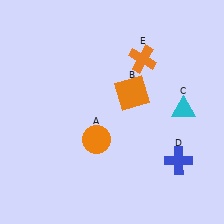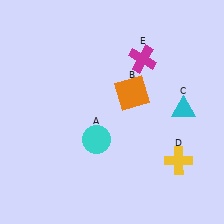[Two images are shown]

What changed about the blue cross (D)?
In Image 1, D is blue. In Image 2, it changed to yellow.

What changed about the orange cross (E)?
In Image 1, E is orange. In Image 2, it changed to magenta.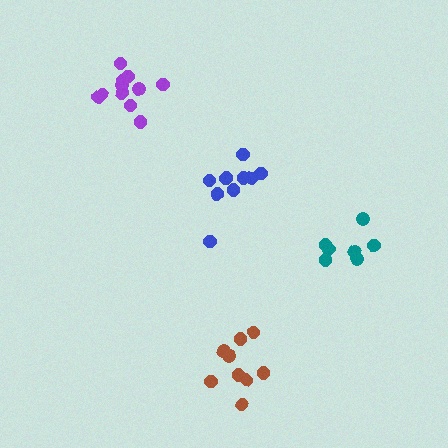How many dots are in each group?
Group 1: 9 dots, Group 2: 11 dots, Group 3: 7 dots, Group 4: 10 dots (37 total).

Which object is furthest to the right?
The teal cluster is rightmost.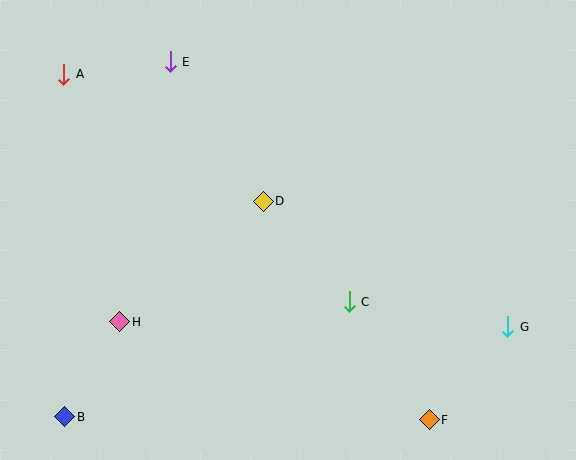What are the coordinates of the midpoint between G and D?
The midpoint between G and D is at (385, 264).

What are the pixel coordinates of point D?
Point D is at (263, 201).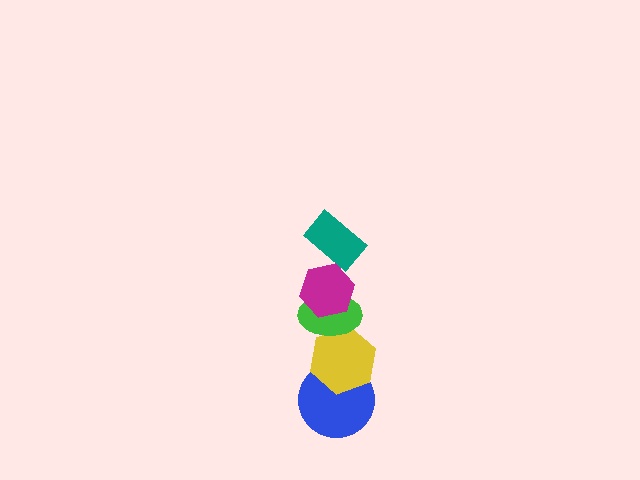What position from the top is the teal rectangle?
The teal rectangle is 1st from the top.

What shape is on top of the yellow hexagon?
The green ellipse is on top of the yellow hexagon.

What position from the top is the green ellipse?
The green ellipse is 3rd from the top.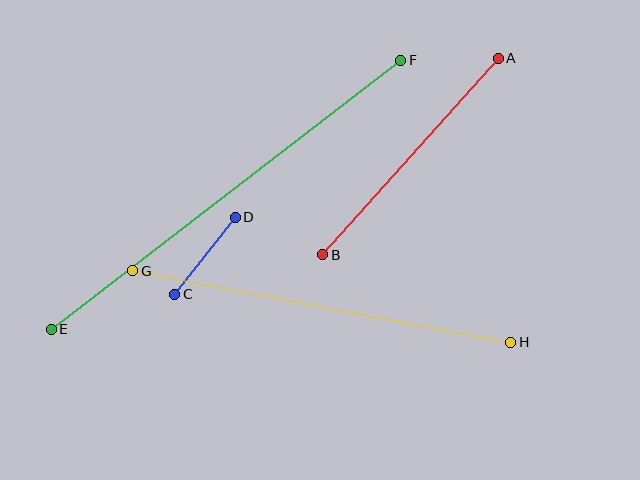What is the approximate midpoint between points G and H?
The midpoint is at approximately (322, 306) pixels.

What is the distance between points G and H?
The distance is approximately 385 pixels.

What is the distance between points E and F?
The distance is approximately 441 pixels.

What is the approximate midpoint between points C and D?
The midpoint is at approximately (205, 256) pixels.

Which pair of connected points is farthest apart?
Points E and F are farthest apart.